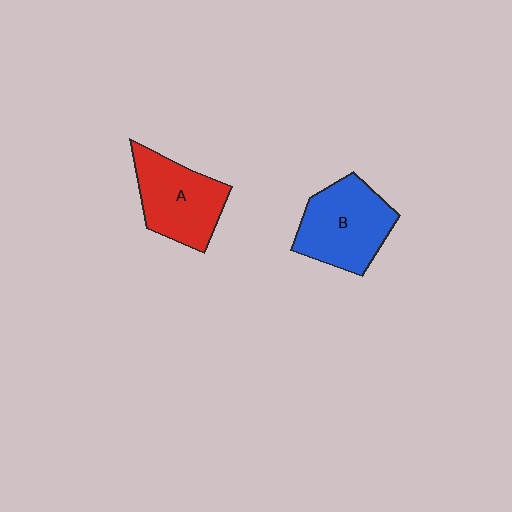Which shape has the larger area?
Shape B (blue).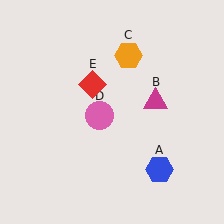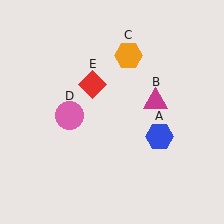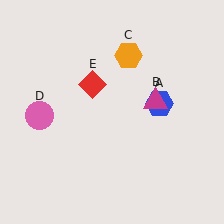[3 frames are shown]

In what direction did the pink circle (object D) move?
The pink circle (object D) moved left.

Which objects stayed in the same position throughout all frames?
Magenta triangle (object B) and orange hexagon (object C) and red diamond (object E) remained stationary.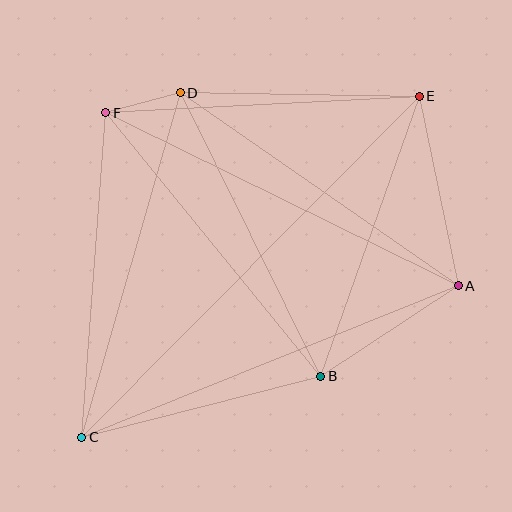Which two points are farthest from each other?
Points C and E are farthest from each other.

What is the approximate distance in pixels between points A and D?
The distance between A and D is approximately 338 pixels.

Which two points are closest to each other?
Points D and F are closest to each other.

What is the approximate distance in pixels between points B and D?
The distance between B and D is approximately 316 pixels.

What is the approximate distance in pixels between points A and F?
The distance between A and F is approximately 393 pixels.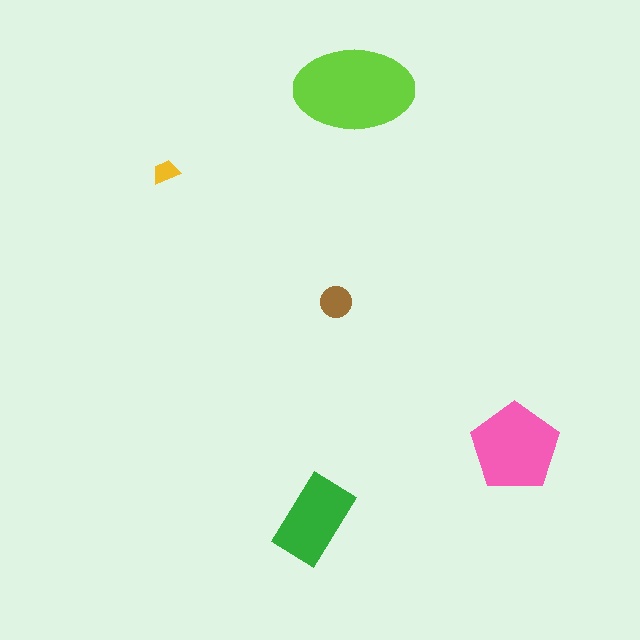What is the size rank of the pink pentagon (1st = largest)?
2nd.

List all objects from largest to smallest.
The lime ellipse, the pink pentagon, the green rectangle, the brown circle, the yellow trapezoid.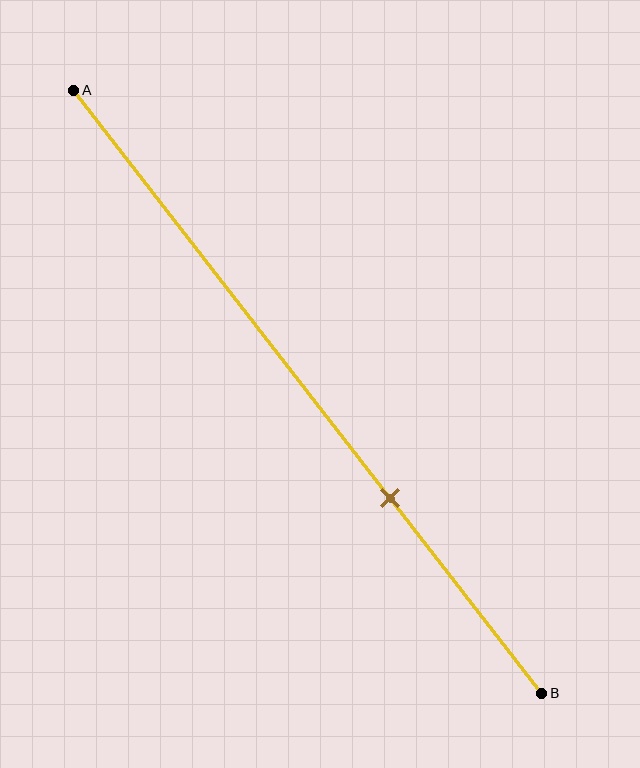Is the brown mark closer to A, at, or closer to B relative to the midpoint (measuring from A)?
The brown mark is closer to point B than the midpoint of segment AB.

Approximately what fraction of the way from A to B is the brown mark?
The brown mark is approximately 70% of the way from A to B.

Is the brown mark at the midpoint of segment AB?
No, the mark is at about 70% from A, not at the 50% midpoint.